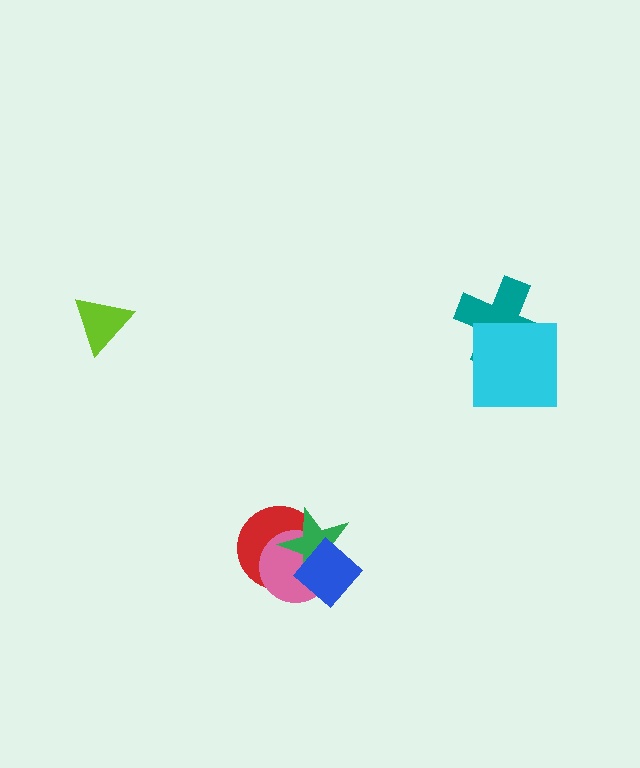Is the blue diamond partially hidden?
No, no other shape covers it.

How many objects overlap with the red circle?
3 objects overlap with the red circle.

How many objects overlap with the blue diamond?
3 objects overlap with the blue diamond.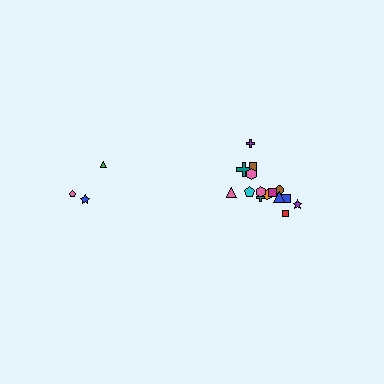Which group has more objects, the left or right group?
The right group.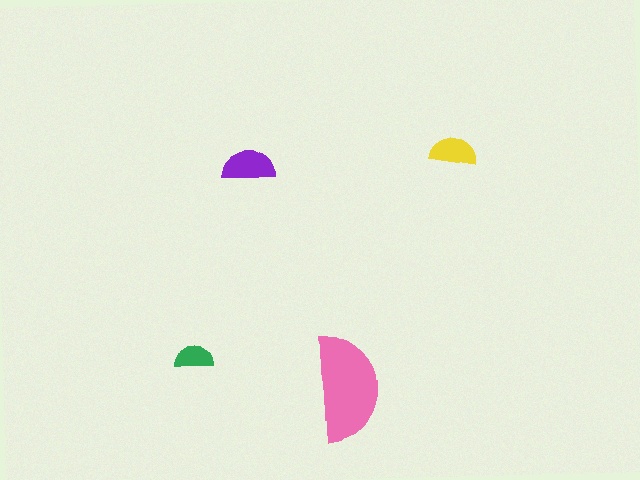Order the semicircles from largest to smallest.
the pink one, the purple one, the yellow one, the green one.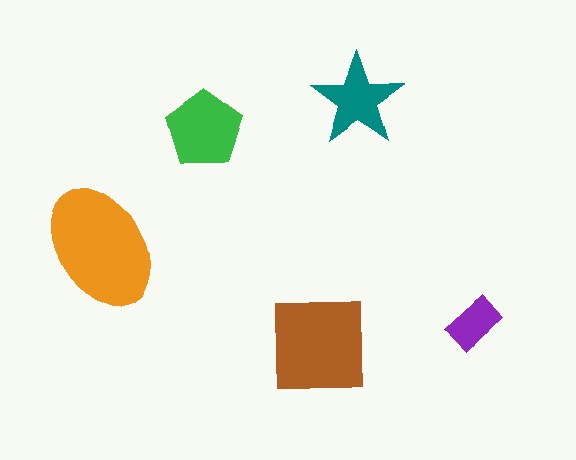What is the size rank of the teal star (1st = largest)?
4th.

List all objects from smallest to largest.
The purple rectangle, the teal star, the green pentagon, the brown square, the orange ellipse.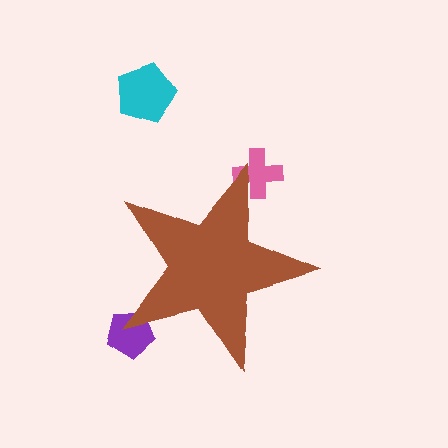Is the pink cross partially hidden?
Yes, the pink cross is partially hidden behind the brown star.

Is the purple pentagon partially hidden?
Yes, the purple pentagon is partially hidden behind the brown star.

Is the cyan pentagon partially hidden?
No, the cyan pentagon is fully visible.